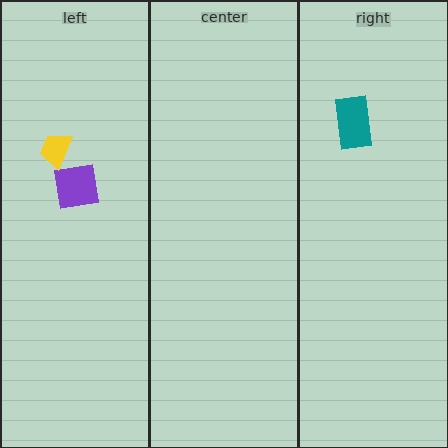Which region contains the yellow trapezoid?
The left region.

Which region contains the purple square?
The left region.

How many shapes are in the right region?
1.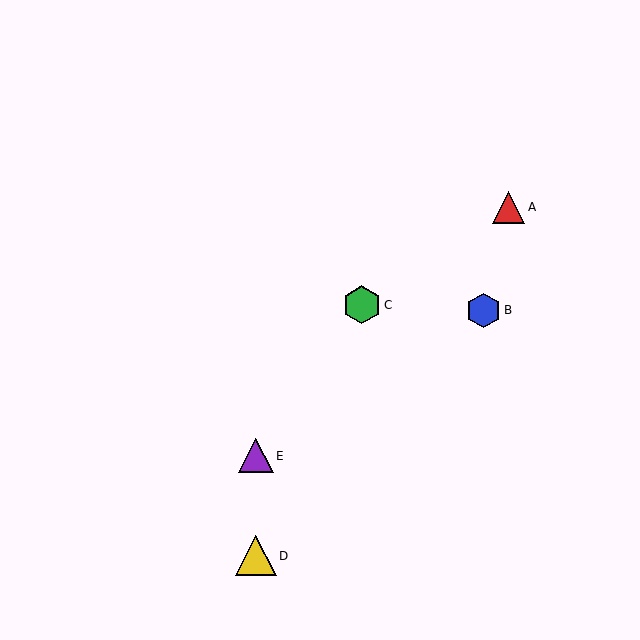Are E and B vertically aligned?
No, E is at x≈256 and B is at x≈484.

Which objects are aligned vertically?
Objects D, E are aligned vertically.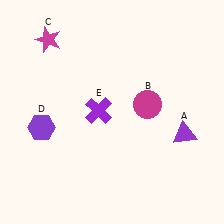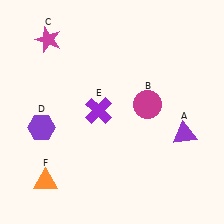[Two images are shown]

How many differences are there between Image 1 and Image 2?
There is 1 difference between the two images.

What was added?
An orange triangle (F) was added in Image 2.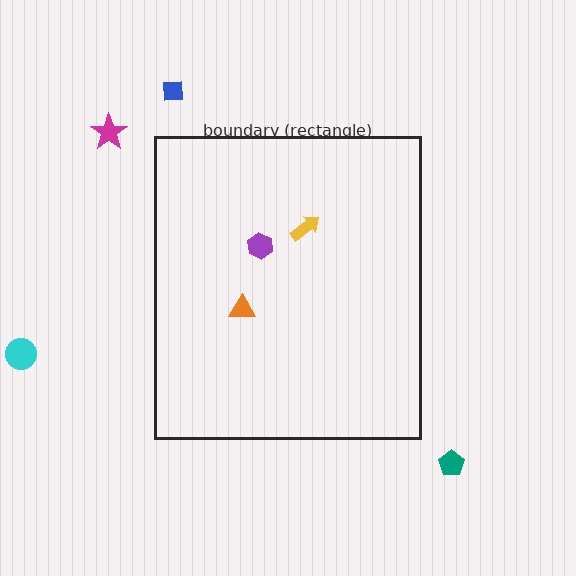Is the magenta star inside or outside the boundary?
Outside.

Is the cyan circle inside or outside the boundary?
Outside.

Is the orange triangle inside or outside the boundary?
Inside.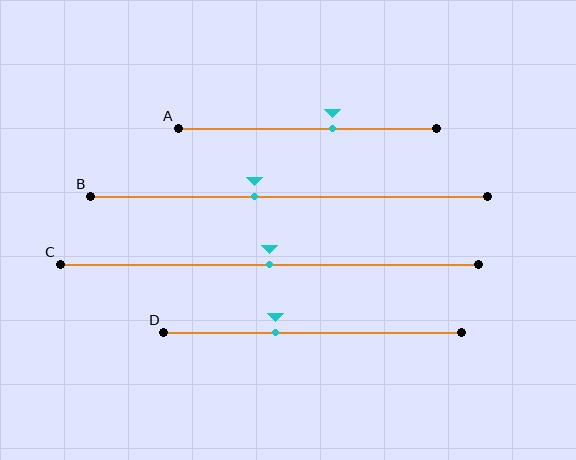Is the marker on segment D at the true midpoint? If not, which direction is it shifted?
No, the marker on segment D is shifted to the left by about 13% of the segment length.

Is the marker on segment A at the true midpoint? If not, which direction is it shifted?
No, the marker on segment A is shifted to the right by about 10% of the segment length.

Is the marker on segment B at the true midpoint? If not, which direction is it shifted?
No, the marker on segment B is shifted to the left by about 9% of the segment length.